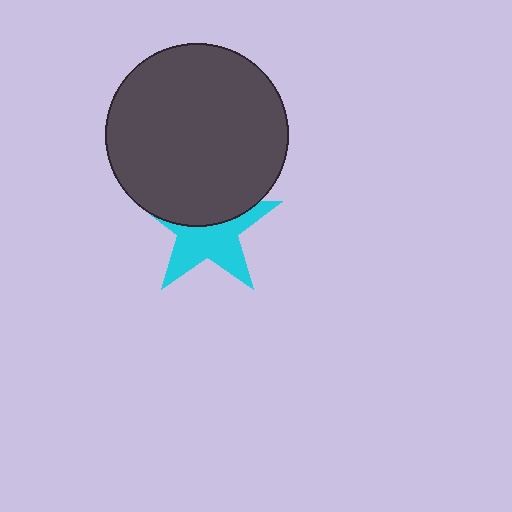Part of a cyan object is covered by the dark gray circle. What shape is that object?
It is a star.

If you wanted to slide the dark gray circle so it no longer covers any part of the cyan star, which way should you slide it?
Slide it up — that is the most direct way to separate the two shapes.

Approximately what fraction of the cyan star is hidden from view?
Roughly 45% of the cyan star is hidden behind the dark gray circle.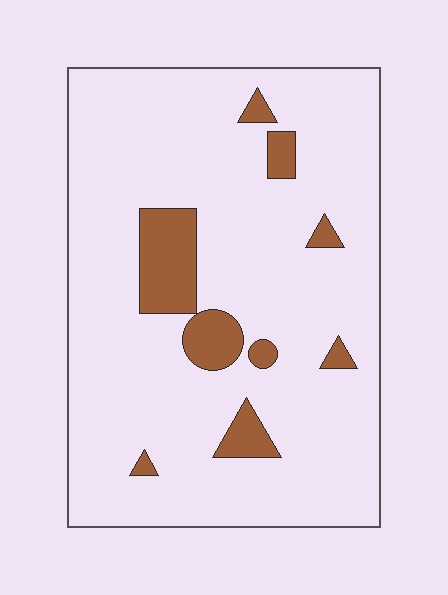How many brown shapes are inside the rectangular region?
9.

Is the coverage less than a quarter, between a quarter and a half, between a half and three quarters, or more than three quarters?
Less than a quarter.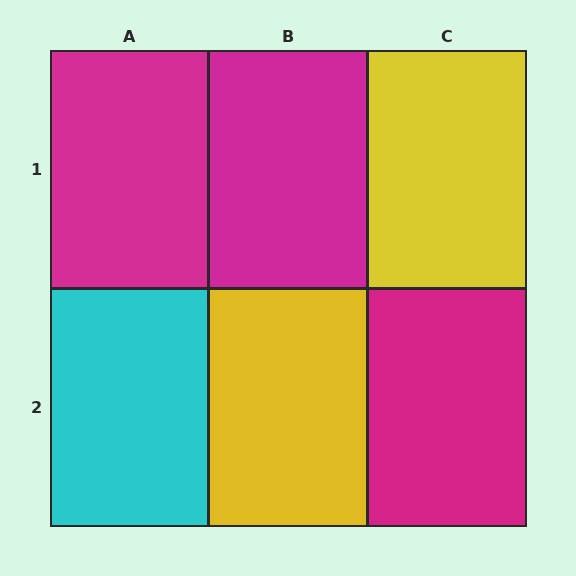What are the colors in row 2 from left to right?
Cyan, yellow, magenta.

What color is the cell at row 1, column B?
Magenta.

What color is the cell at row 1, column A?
Magenta.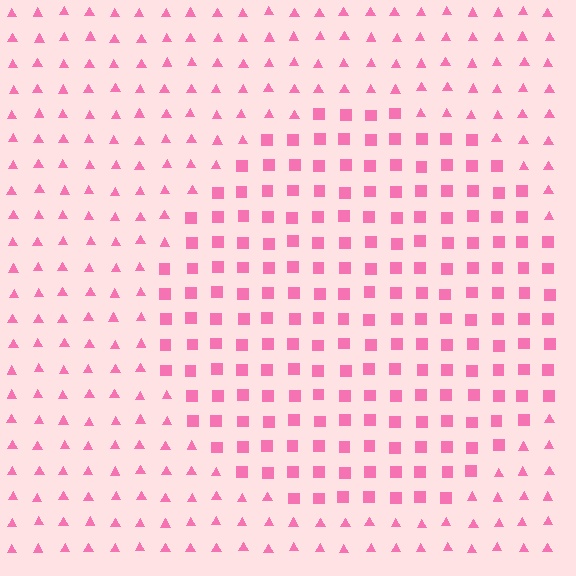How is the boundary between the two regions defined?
The boundary is defined by a change in element shape: squares inside vs. triangles outside. All elements share the same color and spacing.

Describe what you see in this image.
The image is filled with small pink elements arranged in a uniform grid. A circle-shaped region contains squares, while the surrounding area contains triangles. The boundary is defined purely by the change in element shape.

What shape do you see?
I see a circle.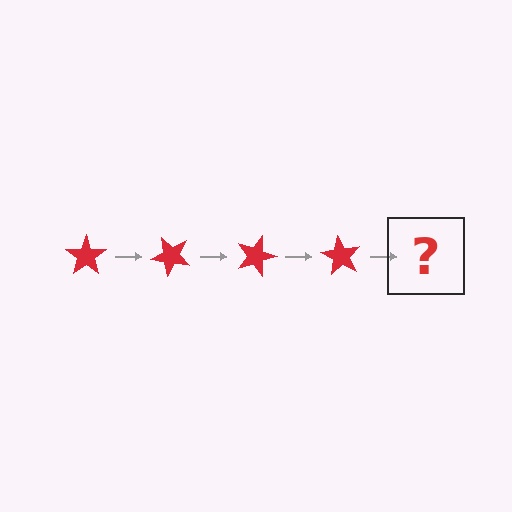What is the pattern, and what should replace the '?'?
The pattern is that the star rotates 45 degrees each step. The '?' should be a red star rotated 180 degrees.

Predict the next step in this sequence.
The next step is a red star rotated 180 degrees.